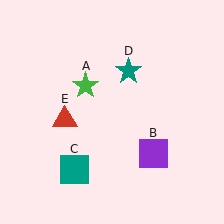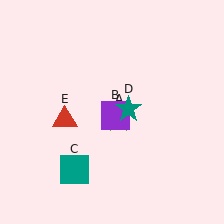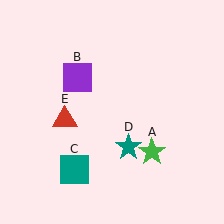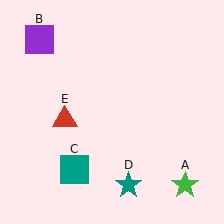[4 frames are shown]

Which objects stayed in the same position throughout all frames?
Teal square (object C) and red triangle (object E) remained stationary.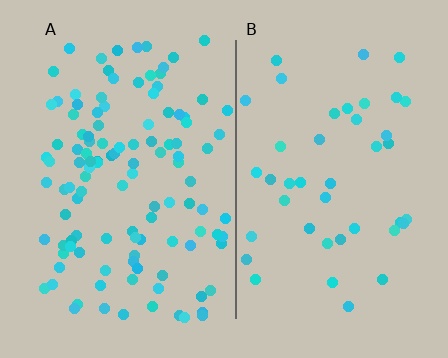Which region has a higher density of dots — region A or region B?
A (the left).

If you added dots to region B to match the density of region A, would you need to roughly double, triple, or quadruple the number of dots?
Approximately triple.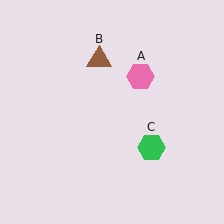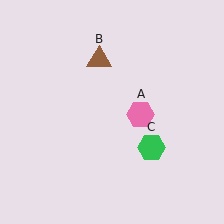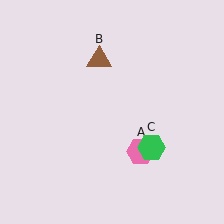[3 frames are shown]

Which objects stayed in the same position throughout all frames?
Brown triangle (object B) and green hexagon (object C) remained stationary.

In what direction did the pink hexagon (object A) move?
The pink hexagon (object A) moved down.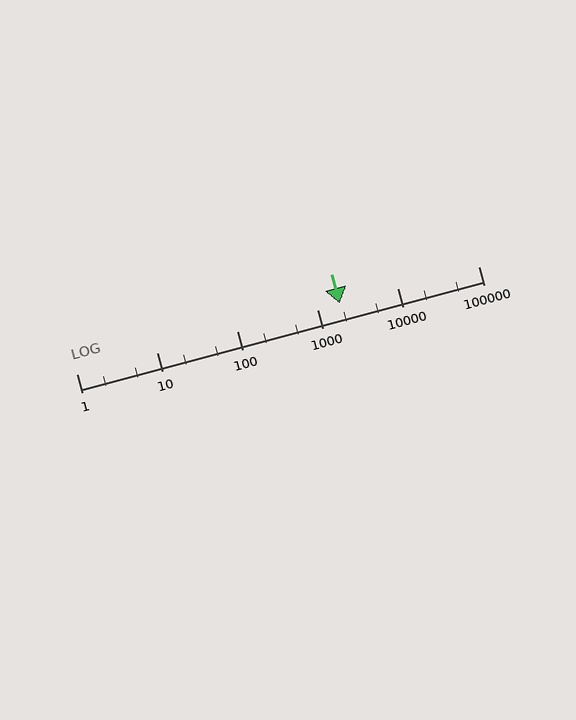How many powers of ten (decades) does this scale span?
The scale spans 5 decades, from 1 to 100000.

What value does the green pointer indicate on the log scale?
The pointer indicates approximately 1900.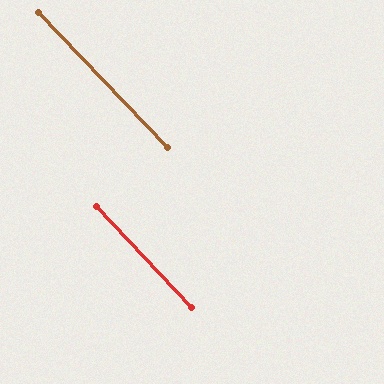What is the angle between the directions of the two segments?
Approximately 0 degrees.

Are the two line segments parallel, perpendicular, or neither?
Parallel — their directions differ by only 0.4°.